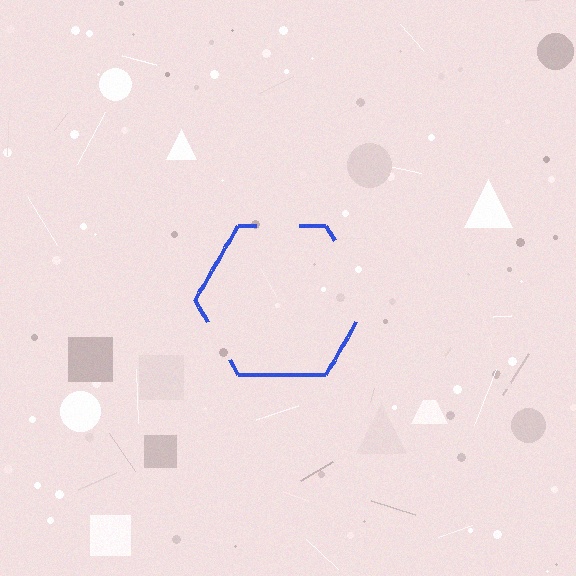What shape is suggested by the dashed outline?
The dashed outline suggests a hexagon.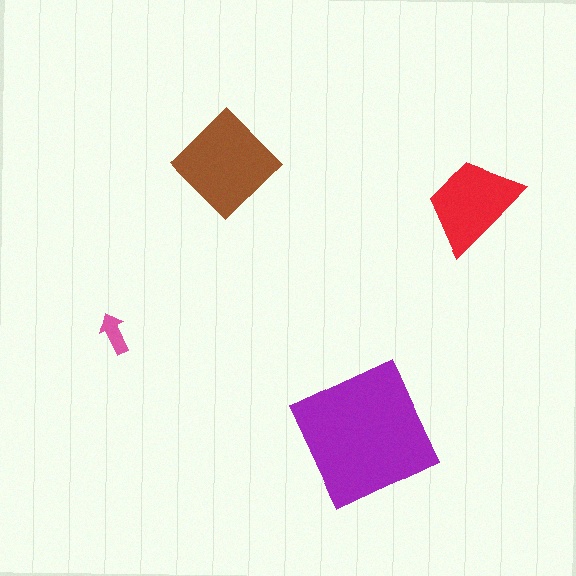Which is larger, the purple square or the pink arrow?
The purple square.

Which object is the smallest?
The pink arrow.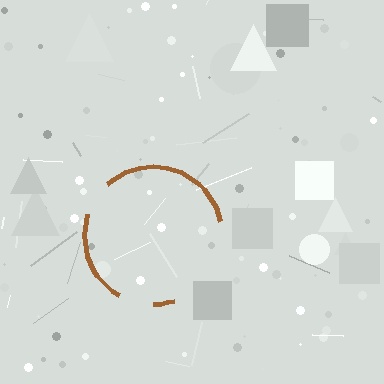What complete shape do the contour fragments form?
The contour fragments form a circle.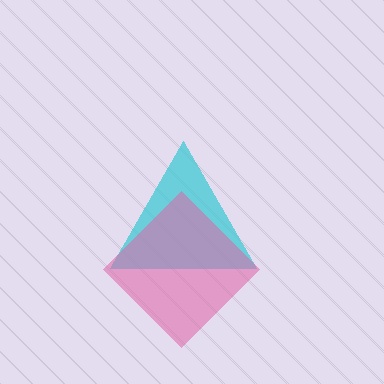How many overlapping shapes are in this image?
There are 2 overlapping shapes in the image.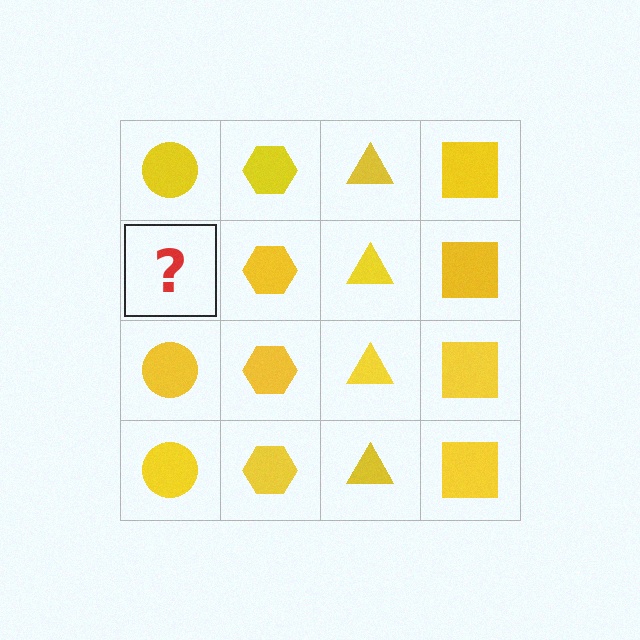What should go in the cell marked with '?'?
The missing cell should contain a yellow circle.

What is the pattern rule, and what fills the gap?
The rule is that each column has a consistent shape. The gap should be filled with a yellow circle.